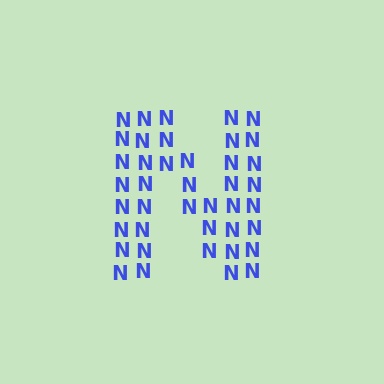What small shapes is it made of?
It is made of small letter N's.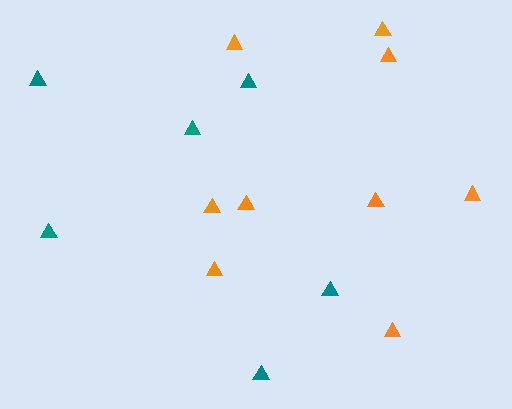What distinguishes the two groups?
There are 2 groups: one group of orange triangles (9) and one group of teal triangles (6).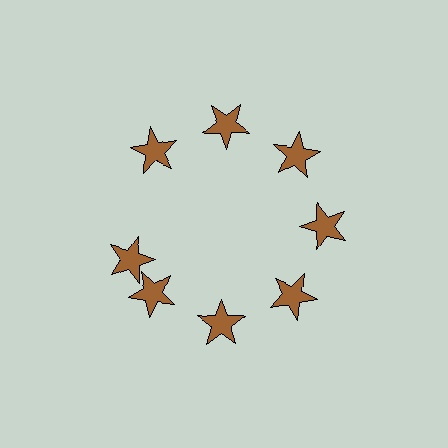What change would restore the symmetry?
The symmetry would be restored by rotating it back into even spacing with its neighbors so that all 8 stars sit at equal angles and equal distance from the center.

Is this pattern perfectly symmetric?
No. The 8 brown stars are arranged in a ring, but one element near the 9 o'clock position is rotated out of alignment along the ring, breaking the 8-fold rotational symmetry.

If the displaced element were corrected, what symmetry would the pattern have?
It would have 8-fold rotational symmetry — the pattern would map onto itself every 45 degrees.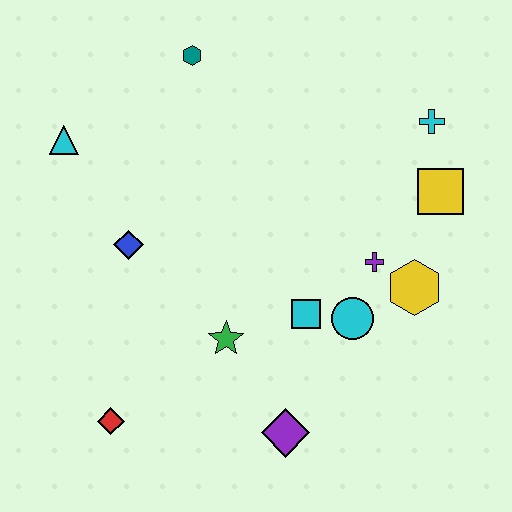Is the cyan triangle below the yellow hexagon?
No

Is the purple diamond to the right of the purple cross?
No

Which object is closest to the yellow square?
The cyan cross is closest to the yellow square.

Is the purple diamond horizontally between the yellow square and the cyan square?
No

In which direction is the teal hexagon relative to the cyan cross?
The teal hexagon is to the left of the cyan cross.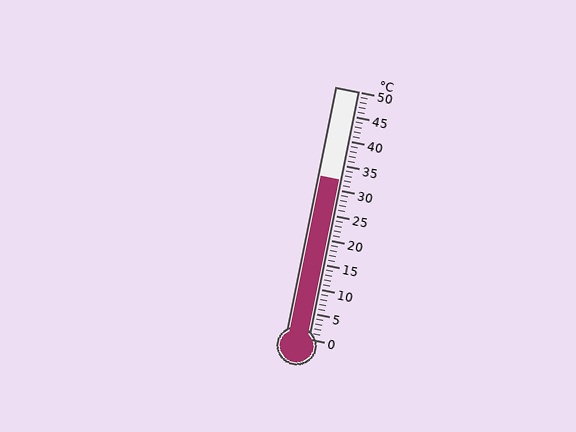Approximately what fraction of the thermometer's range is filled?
The thermometer is filled to approximately 65% of its range.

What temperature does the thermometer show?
The thermometer shows approximately 32°C.